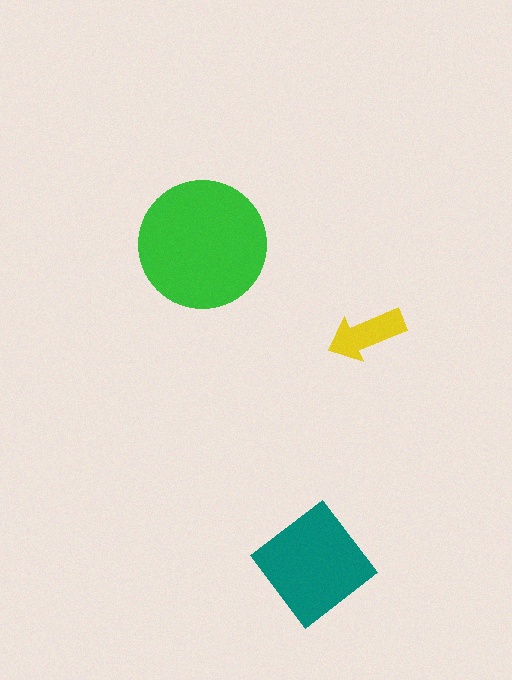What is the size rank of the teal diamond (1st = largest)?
2nd.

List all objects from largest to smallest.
The green circle, the teal diamond, the yellow arrow.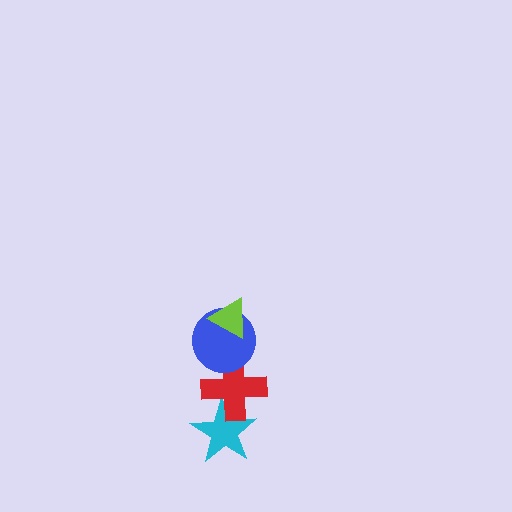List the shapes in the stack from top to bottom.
From top to bottom: the lime triangle, the blue circle, the red cross, the cyan star.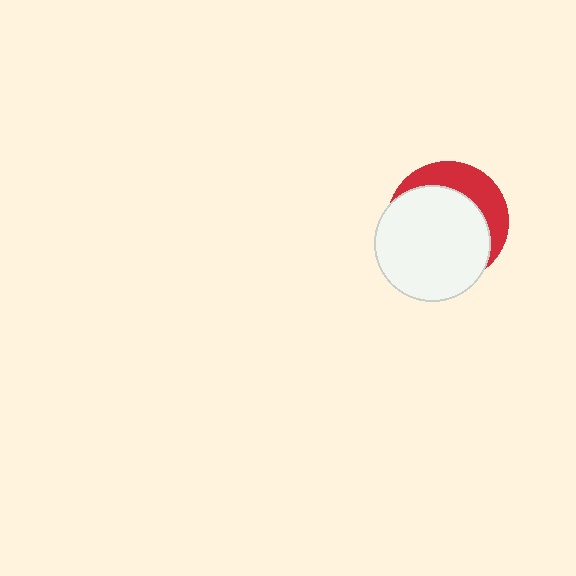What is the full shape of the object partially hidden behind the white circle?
The partially hidden object is a red circle.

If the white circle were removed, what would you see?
You would see the complete red circle.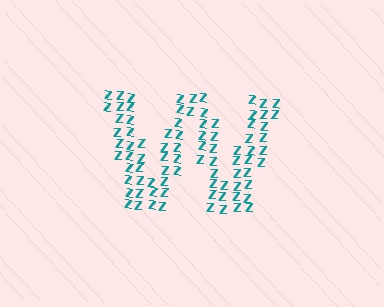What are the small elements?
The small elements are letter Z's.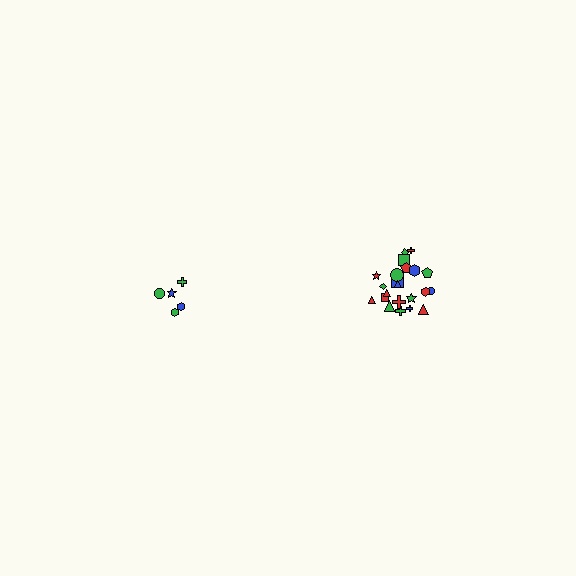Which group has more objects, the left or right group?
The right group.